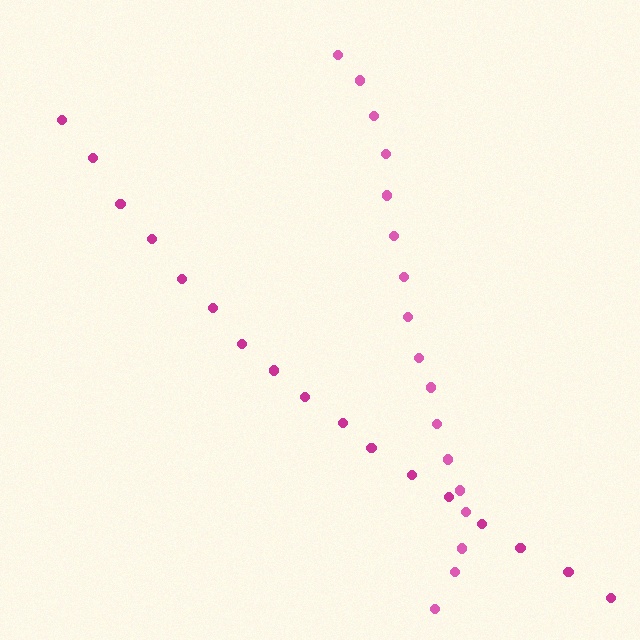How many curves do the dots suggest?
There are 2 distinct paths.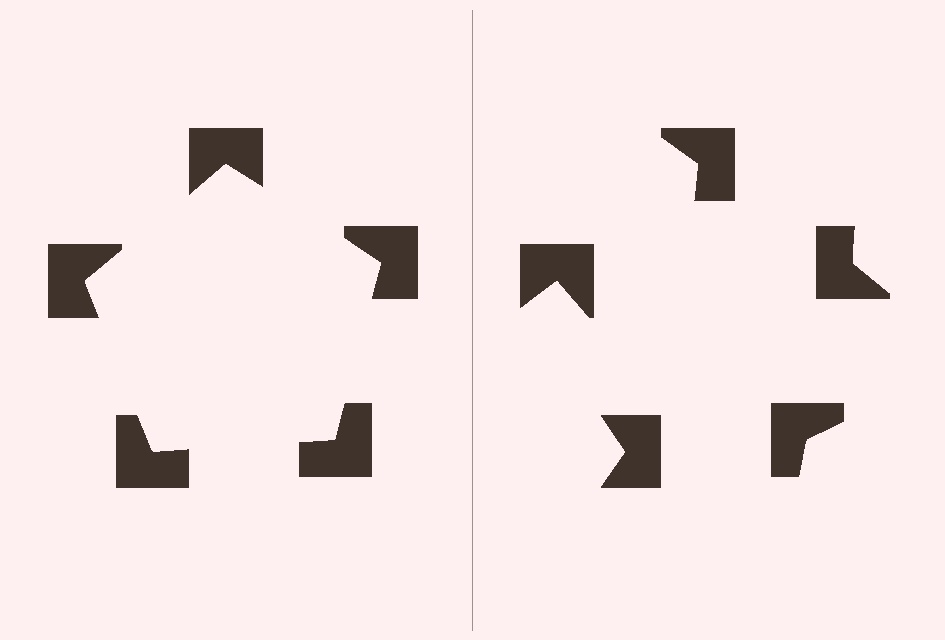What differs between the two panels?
The notched squares are positioned identically on both sides; only the wedge orientations differ. On the left they align to a pentagon; on the right they are misaligned.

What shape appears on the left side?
An illusory pentagon.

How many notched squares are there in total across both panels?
10 — 5 on each side.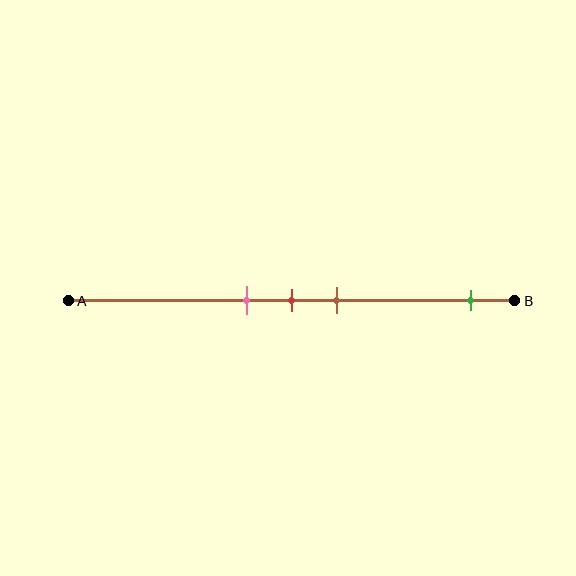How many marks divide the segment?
There are 4 marks dividing the segment.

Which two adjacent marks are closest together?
The pink and red marks are the closest adjacent pair.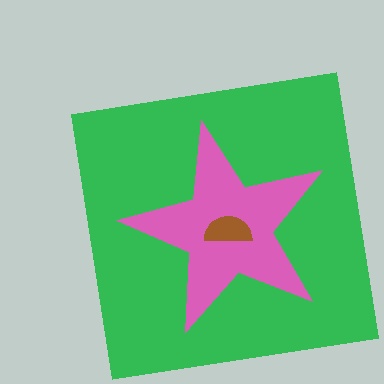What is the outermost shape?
The green square.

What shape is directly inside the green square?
The pink star.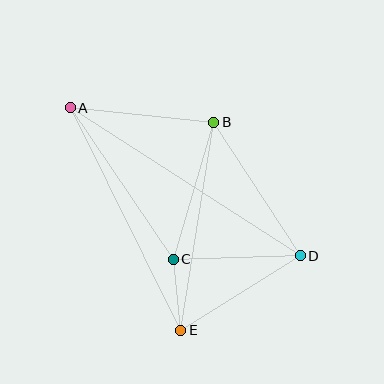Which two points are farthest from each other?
Points A and D are farthest from each other.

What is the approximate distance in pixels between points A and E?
The distance between A and E is approximately 248 pixels.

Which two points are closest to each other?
Points C and E are closest to each other.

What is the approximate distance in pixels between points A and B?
The distance between A and B is approximately 145 pixels.